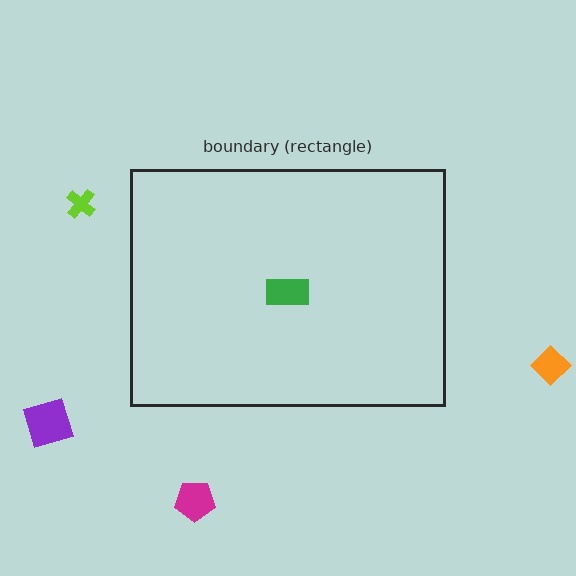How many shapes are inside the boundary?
1 inside, 4 outside.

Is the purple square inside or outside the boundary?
Outside.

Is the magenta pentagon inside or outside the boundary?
Outside.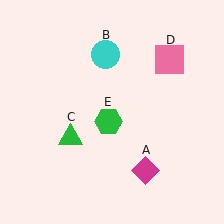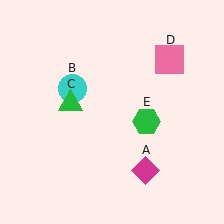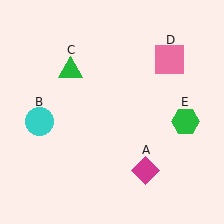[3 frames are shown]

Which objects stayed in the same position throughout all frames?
Magenta diamond (object A) and pink square (object D) remained stationary.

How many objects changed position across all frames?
3 objects changed position: cyan circle (object B), green triangle (object C), green hexagon (object E).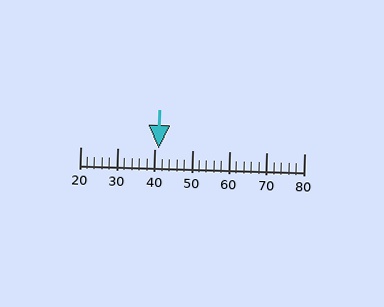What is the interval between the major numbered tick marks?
The major tick marks are spaced 10 units apart.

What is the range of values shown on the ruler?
The ruler shows values from 20 to 80.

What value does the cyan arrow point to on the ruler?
The cyan arrow points to approximately 41.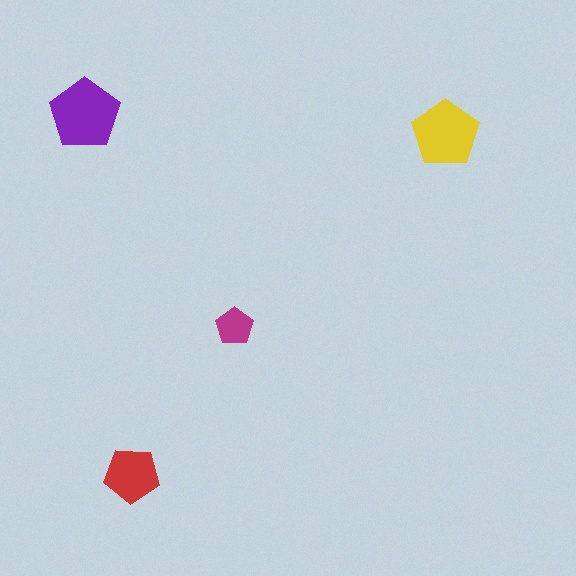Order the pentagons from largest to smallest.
the purple one, the yellow one, the red one, the magenta one.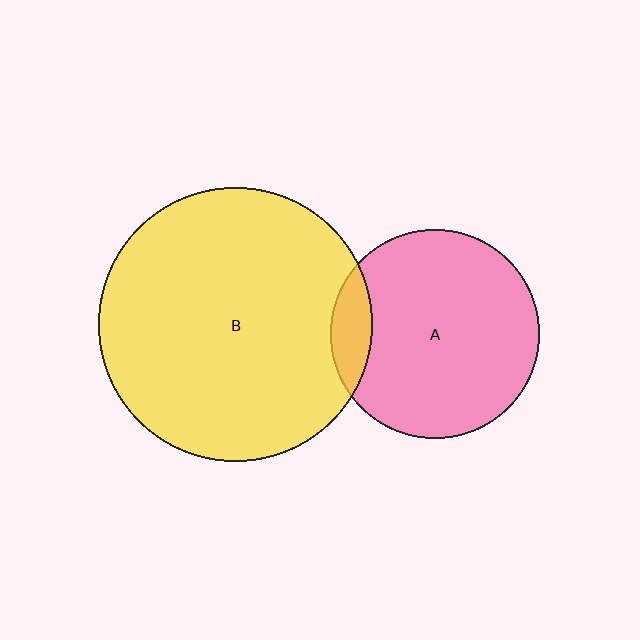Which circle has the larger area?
Circle B (yellow).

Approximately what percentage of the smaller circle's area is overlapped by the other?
Approximately 10%.